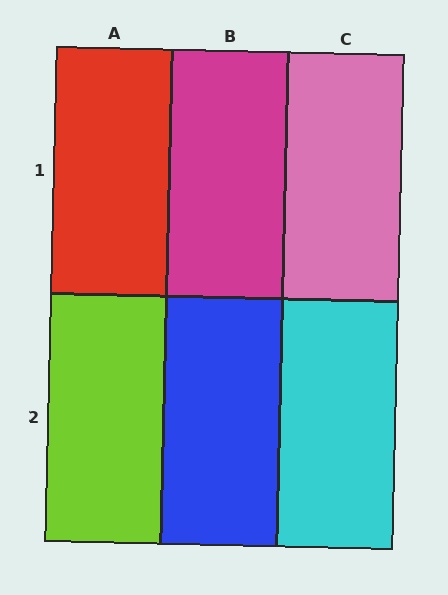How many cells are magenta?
1 cell is magenta.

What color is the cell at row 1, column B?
Magenta.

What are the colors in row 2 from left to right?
Lime, blue, cyan.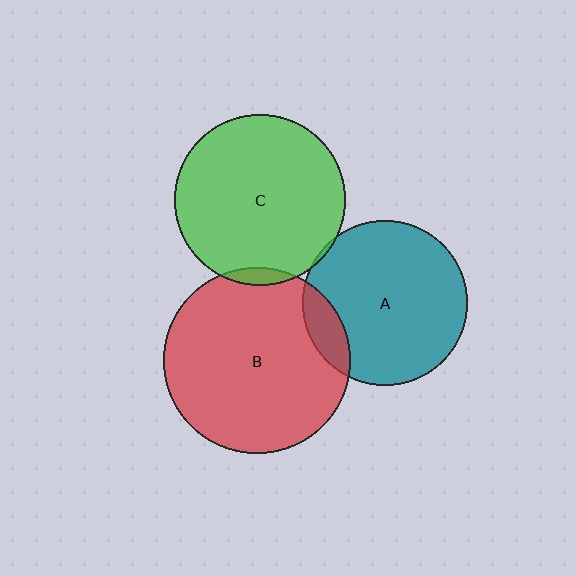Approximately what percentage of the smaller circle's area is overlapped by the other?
Approximately 5%.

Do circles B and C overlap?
Yes.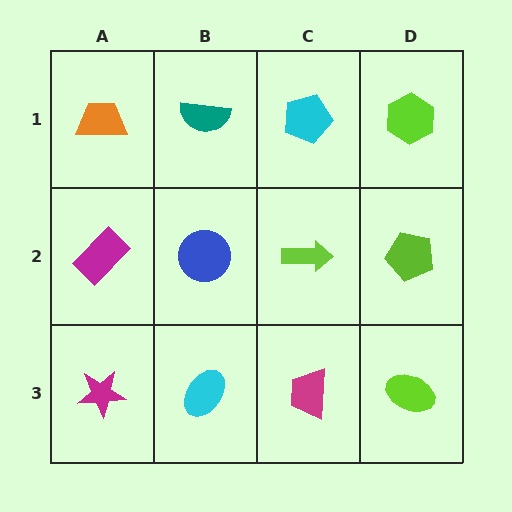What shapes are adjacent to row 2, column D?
A lime hexagon (row 1, column D), a lime ellipse (row 3, column D), a lime arrow (row 2, column C).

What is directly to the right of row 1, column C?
A lime hexagon.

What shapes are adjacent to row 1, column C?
A lime arrow (row 2, column C), a teal semicircle (row 1, column B), a lime hexagon (row 1, column D).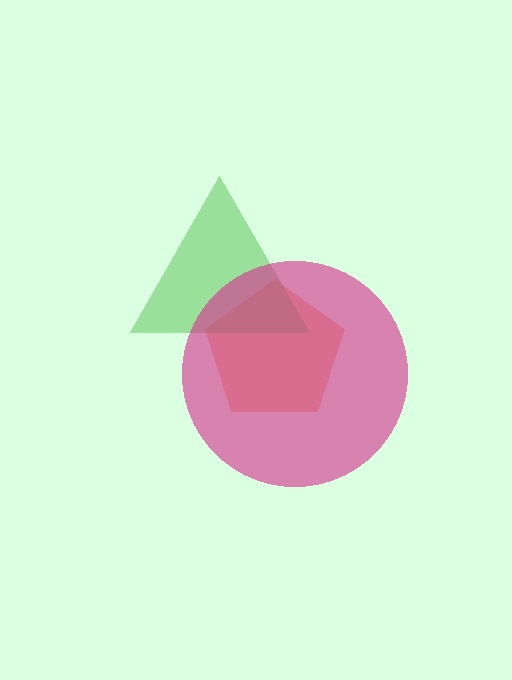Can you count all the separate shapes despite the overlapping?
Yes, there are 3 separate shapes.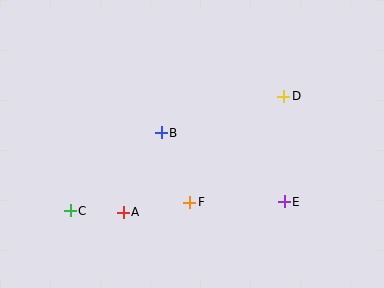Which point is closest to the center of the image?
Point B at (161, 133) is closest to the center.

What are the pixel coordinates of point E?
Point E is at (284, 202).